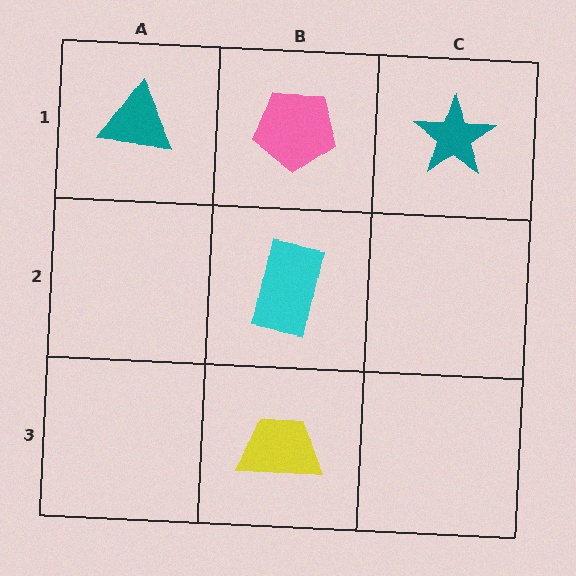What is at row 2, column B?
A cyan rectangle.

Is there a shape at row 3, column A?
No, that cell is empty.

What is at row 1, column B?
A pink pentagon.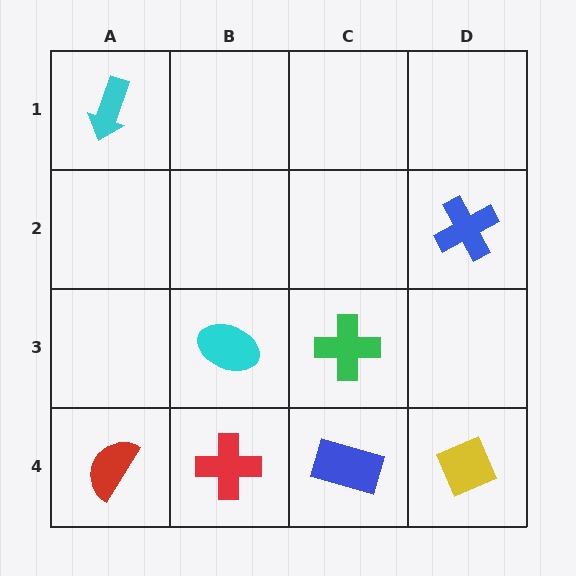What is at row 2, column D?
A blue cross.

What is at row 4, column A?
A red semicircle.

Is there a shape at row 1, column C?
No, that cell is empty.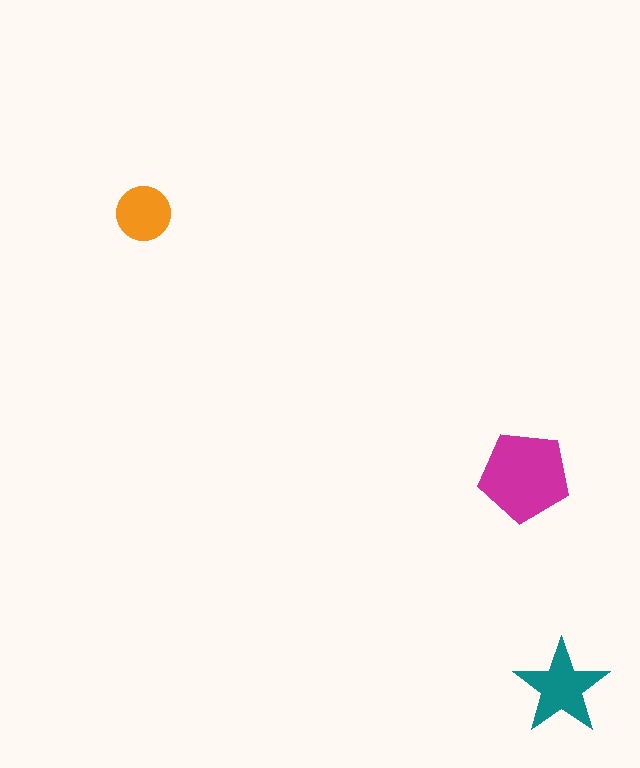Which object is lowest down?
The teal star is bottommost.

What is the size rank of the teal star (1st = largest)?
2nd.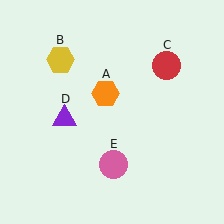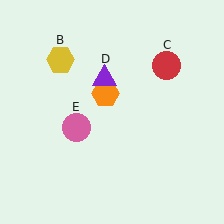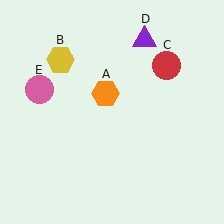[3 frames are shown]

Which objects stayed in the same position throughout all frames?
Orange hexagon (object A) and yellow hexagon (object B) and red circle (object C) remained stationary.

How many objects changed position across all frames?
2 objects changed position: purple triangle (object D), pink circle (object E).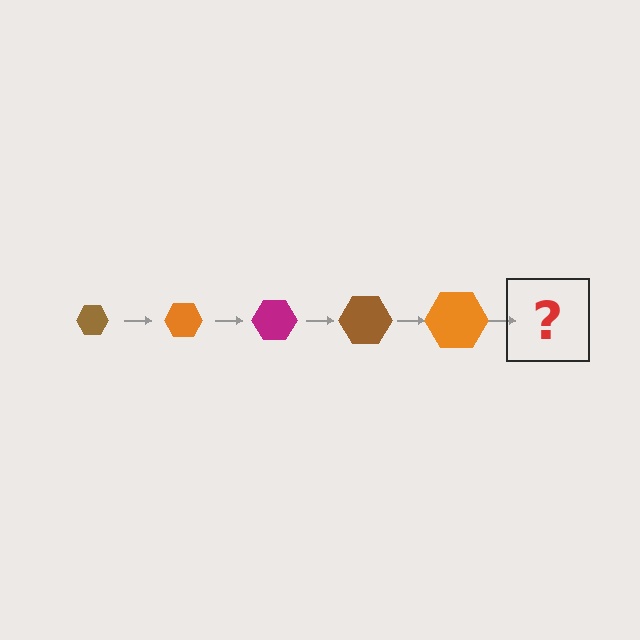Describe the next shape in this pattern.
It should be a magenta hexagon, larger than the previous one.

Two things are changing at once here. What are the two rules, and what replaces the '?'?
The two rules are that the hexagon grows larger each step and the color cycles through brown, orange, and magenta. The '?' should be a magenta hexagon, larger than the previous one.